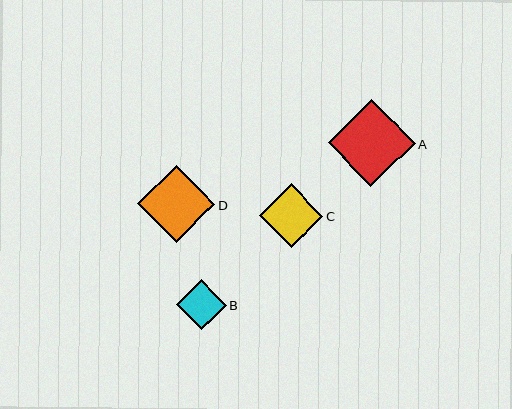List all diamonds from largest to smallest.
From largest to smallest: A, D, C, B.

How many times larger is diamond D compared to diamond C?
Diamond D is approximately 1.2 times the size of diamond C.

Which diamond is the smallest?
Diamond B is the smallest with a size of approximately 50 pixels.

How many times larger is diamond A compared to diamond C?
Diamond A is approximately 1.4 times the size of diamond C.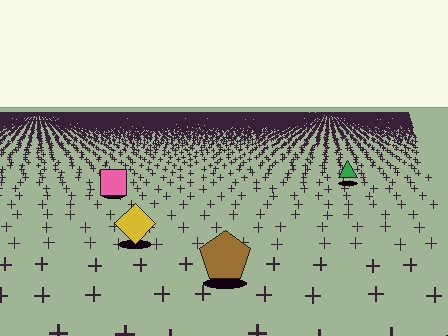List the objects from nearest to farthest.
From nearest to farthest: the brown pentagon, the yellow diamond, the pink square, the green triangle.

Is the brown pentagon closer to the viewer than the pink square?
Yes. The brown pentagon is closer — you can tell from the texture gradient: the ground texture is coarser near it.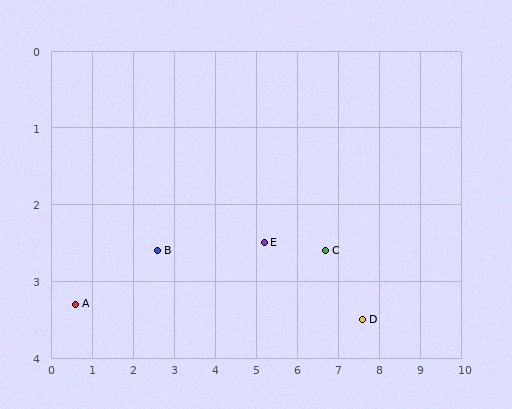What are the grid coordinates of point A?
Point A is at approximately (0.6, 3.3).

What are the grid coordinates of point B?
Point B is at approximately (2.6, 2.6).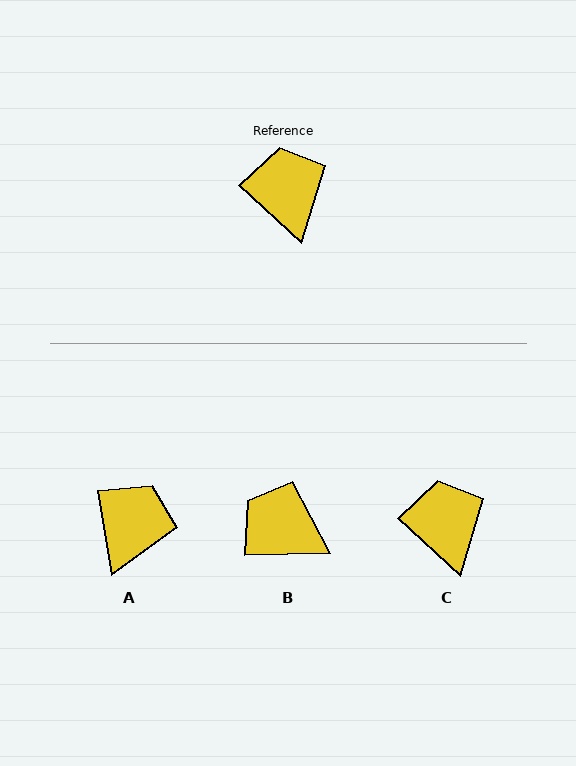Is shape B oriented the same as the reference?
No, it is off by about 44 degrees.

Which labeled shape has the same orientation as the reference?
C.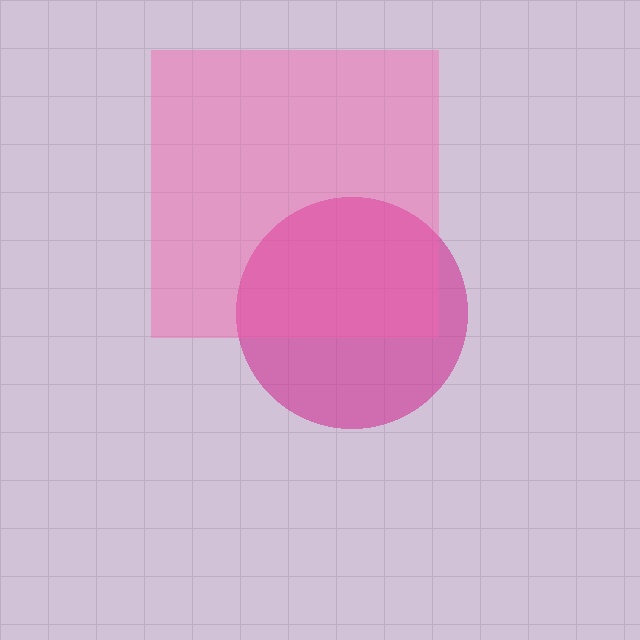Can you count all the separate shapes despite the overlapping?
Yes, there are 2 separate shapes.